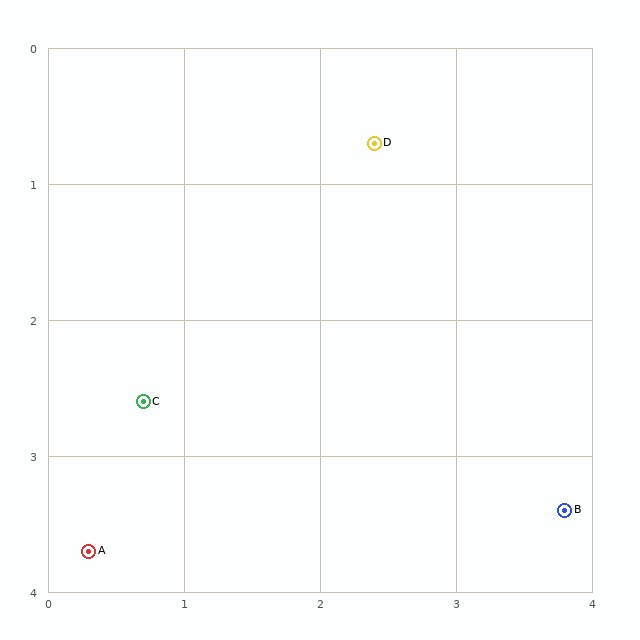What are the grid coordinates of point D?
Point D is at approximately (2.4, 0.7).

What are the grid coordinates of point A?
Point A is at approximately (0.3, 3.7).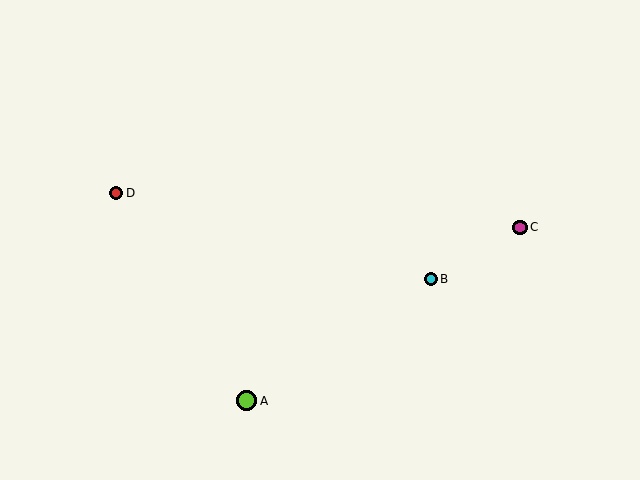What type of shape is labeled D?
Shape D is a red circle.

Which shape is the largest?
The lime circle (labeled A) is the largest.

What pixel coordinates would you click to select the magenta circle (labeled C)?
Click at (520, 227) to select the magenta circle C.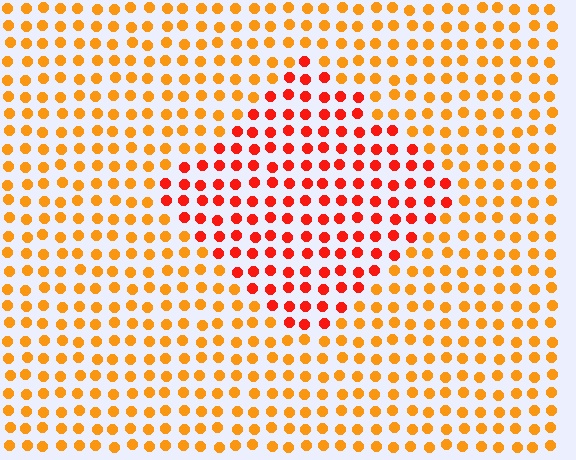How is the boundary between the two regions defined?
The boundary is defined purely by a slight shift in hue (about 33 degrees). Spacing, size, and orientation are identical on both sides.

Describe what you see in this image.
The image is filled with small orange elements in a uniform arrangement. A diamond-shaped region is visible where the elements are tinted to a slightly different hue, forming a subtle color boundary.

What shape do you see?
I see a diamond.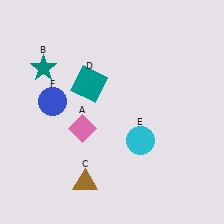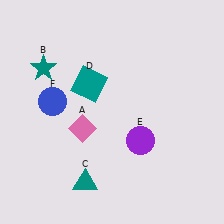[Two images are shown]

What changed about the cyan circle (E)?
In Image 1, E is cyan. In Image 2, it changed to purple.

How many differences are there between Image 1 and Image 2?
There are 2 differences between the two images.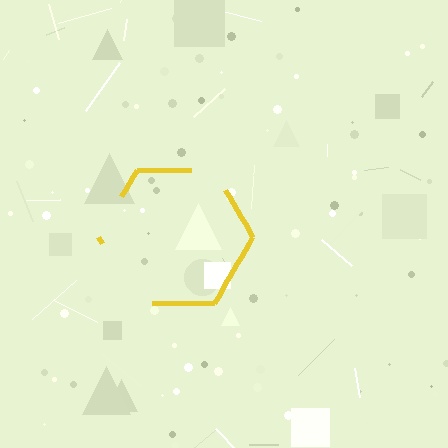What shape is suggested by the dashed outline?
The dashed outline suggests a hexagon.